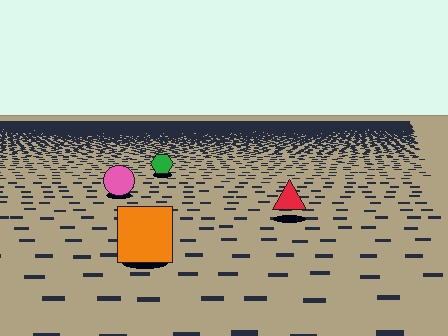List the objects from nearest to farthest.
From nearest to farthest: the orange square, the red triangle, the pink circle, the green hexagon.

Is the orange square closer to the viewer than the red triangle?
Yes. The orange square is closer — you can tell from the texture gradient: the ground texture is coarser near it.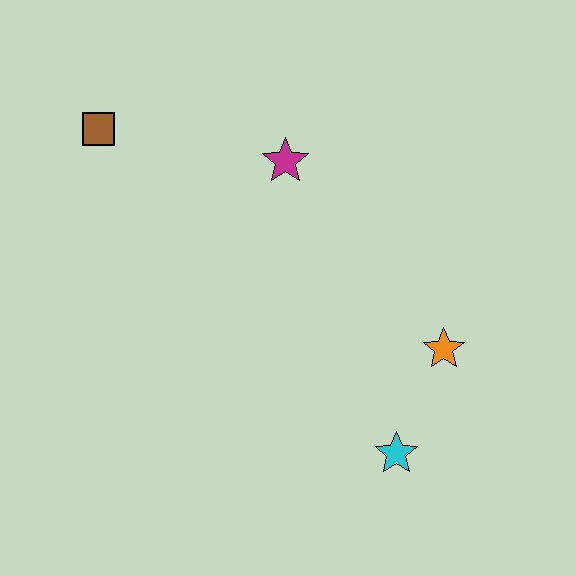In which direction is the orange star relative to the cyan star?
The orange star is above the cyan star.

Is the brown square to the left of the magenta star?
Yes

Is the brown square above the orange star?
Yes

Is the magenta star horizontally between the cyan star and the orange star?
No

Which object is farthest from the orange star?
The brown square is farthest from the orange star.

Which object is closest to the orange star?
The cyan star is closest to the orange star.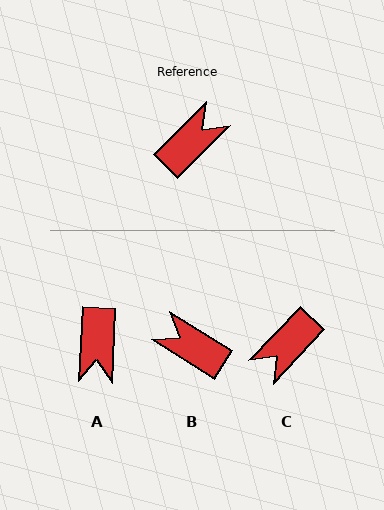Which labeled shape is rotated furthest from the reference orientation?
C, about 178 degrees away.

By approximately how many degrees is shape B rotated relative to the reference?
Approximately 103 degrees counter-clockwise.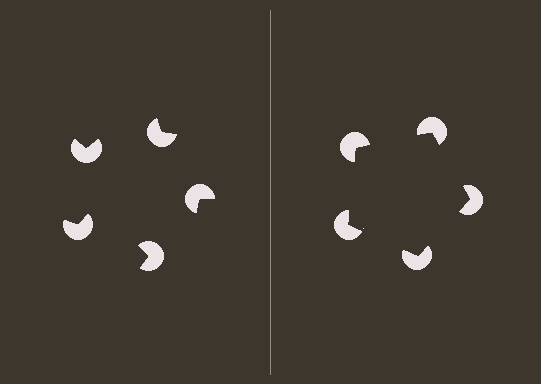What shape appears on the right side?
An illusory pentagon.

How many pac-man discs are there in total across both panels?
10 — 5 on each side.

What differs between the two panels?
The pac-man discs are positioned identically on both sides; only the wedge orientations differ. On the right they align to a pentagon; on the left they are misaligned.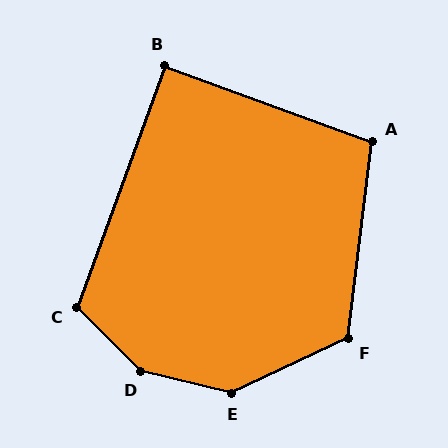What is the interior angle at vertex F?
Approximately 122 degrees (obtuse).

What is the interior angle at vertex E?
Approximately 142 degrees (obtuse).